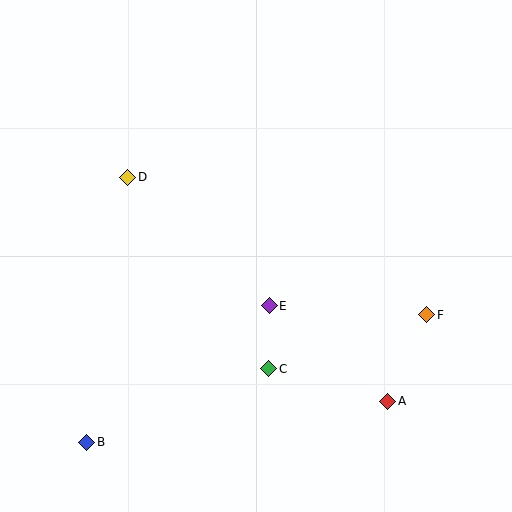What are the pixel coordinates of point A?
Point A is at (388, 401).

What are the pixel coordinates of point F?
Point F is at (427, 315).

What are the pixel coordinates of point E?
Point E is at (269, 306).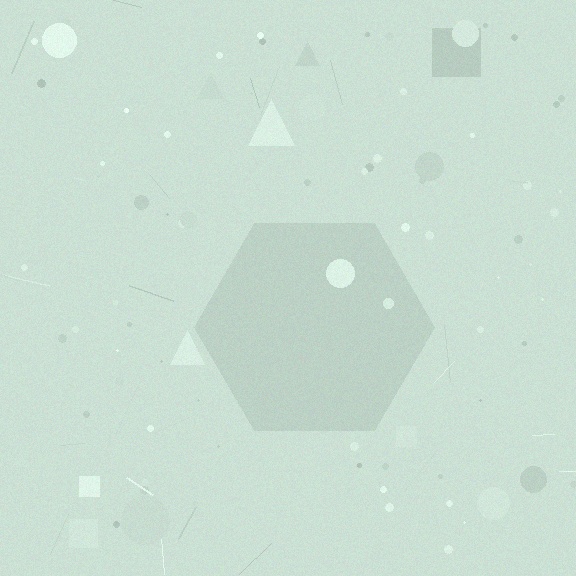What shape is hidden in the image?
A hexagon is hidden in the image.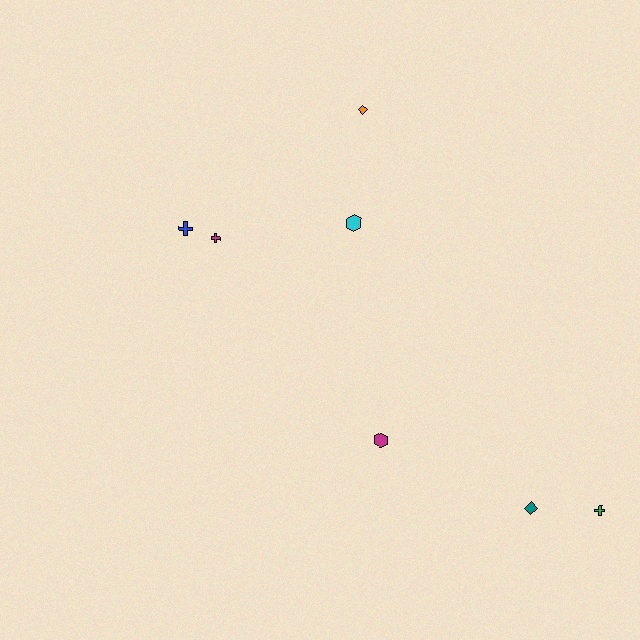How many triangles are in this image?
There are no triangles.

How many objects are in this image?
There are 7 objects.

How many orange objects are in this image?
There is 1 orange object.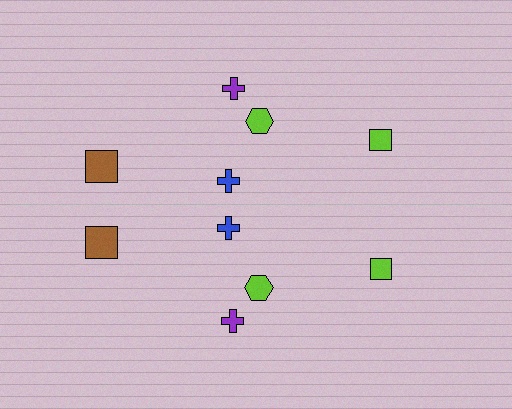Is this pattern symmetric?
Yes, this pattern has bilateral (reflection) symmetry.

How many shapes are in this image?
There are 10 shapes in this image.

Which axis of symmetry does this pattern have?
The pattern has a horizontal axis of symmetry running through the center of the image.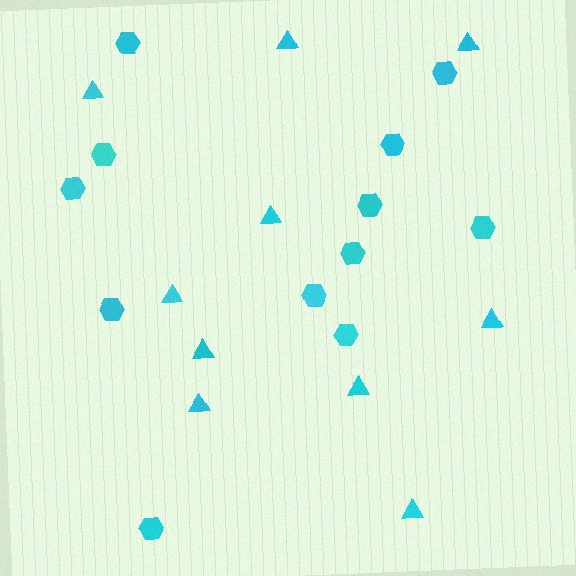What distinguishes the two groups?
There are 2 groups: one group of triangles (10) and one group of hexagons (12).